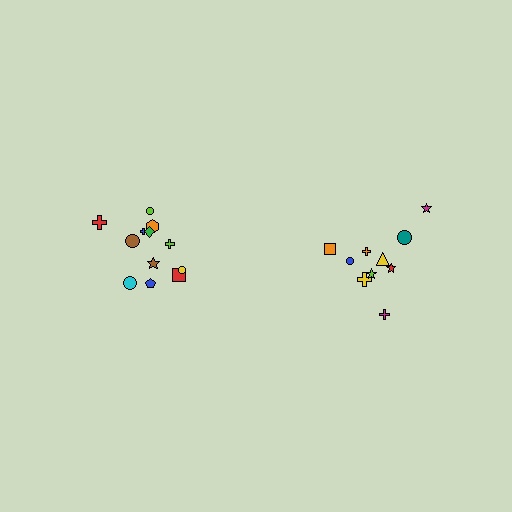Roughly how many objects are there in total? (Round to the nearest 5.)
Roughly 20 objects in total.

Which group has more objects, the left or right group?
The left group.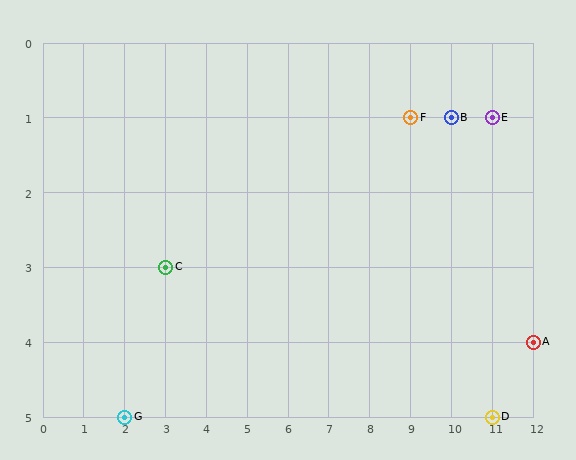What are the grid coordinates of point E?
Point E is at grid coordinates (11, 1).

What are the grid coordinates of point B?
Point B is at grid coordinates (10, 1).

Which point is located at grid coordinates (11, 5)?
Point D is at (11, 5).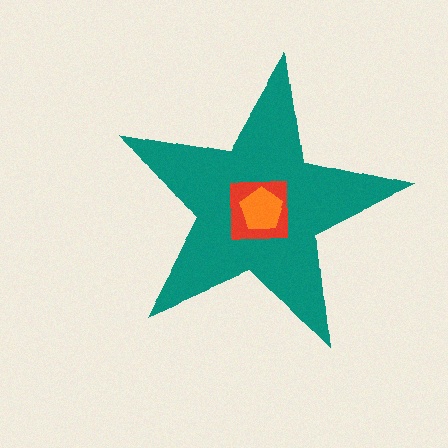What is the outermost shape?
The teal star.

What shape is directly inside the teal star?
The red square.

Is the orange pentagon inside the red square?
Yes.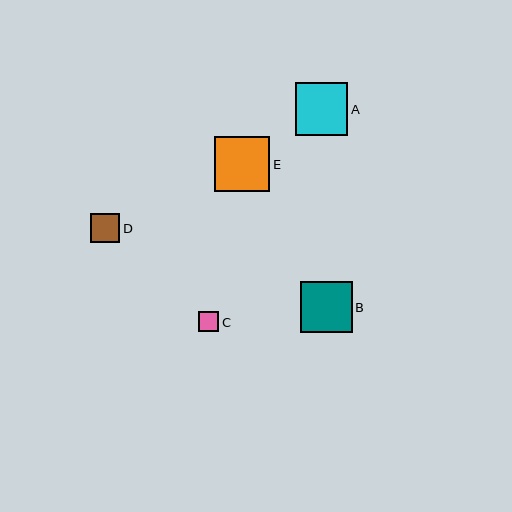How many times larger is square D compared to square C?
Square D is approximately 1.4 times the size of square C.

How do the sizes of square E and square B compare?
Square E and square B are approximately the same size.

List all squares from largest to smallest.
From largest to smallest: E, A, B, D, C.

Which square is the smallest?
Square C is the smallest with a size of approximately 21 pixels.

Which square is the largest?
Square E is the largest with a size of approximately 55 pixels.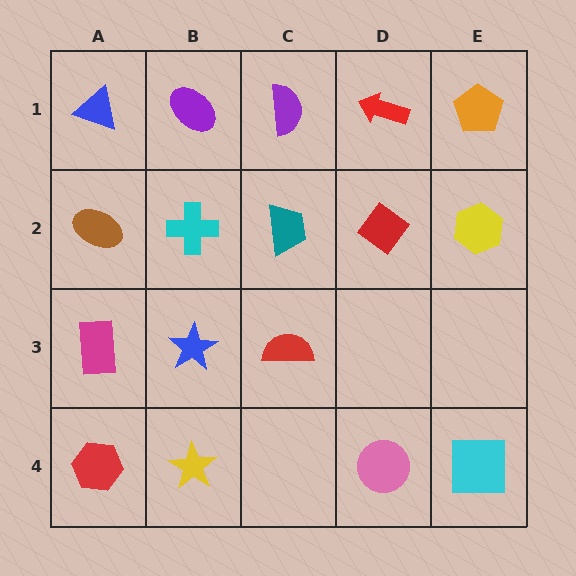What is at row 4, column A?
A red hexagon.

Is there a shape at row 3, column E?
No, that cell is empty.